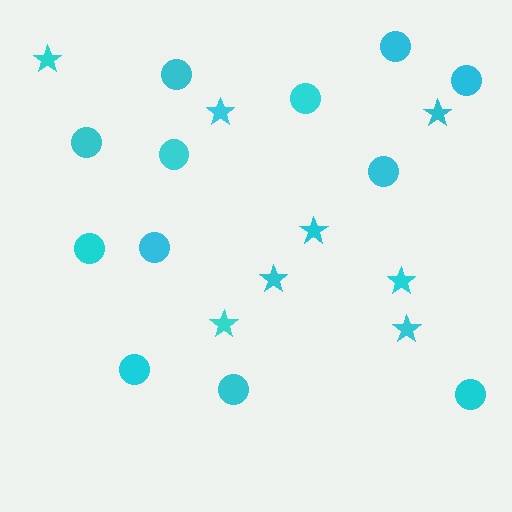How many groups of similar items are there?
There are 2 groups: one group of stars (8) and one group of circles (12).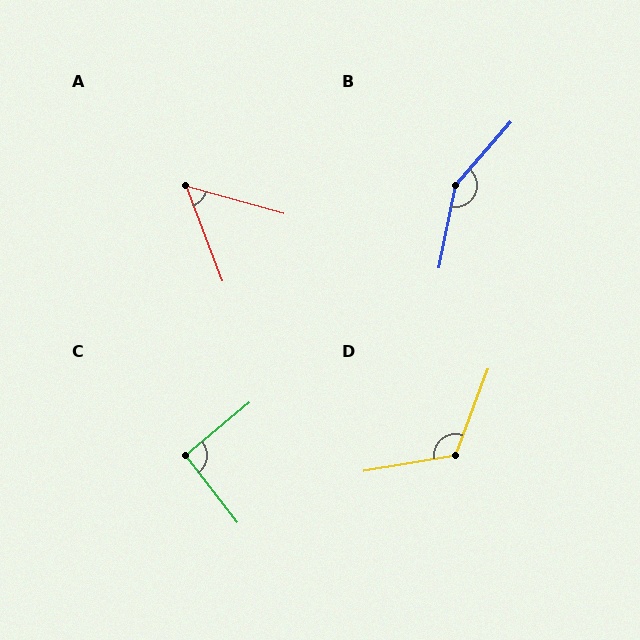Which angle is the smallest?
A, at approximately 53 degrees.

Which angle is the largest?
B, at approximately 150 degrees.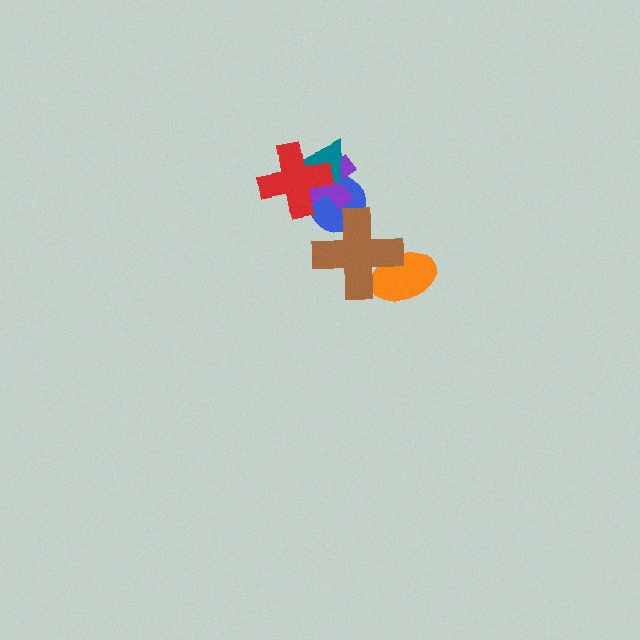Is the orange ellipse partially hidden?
Yes, it is partially covered by another shape.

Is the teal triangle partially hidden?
Yes, it is partially covered by another shape.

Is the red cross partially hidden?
No, no other shape covers it.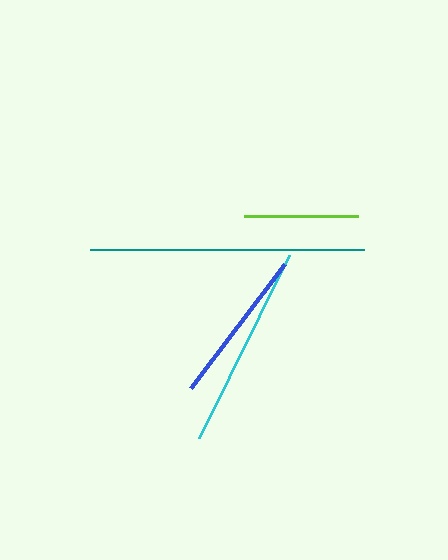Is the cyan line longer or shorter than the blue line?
The cyan line is longer than the blue line.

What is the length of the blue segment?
The blue segment is approximately 156 pixels long.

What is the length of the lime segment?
The lime segment is approximately 114 pixels long.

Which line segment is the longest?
The teal line is the longest at approximately 274 pixels.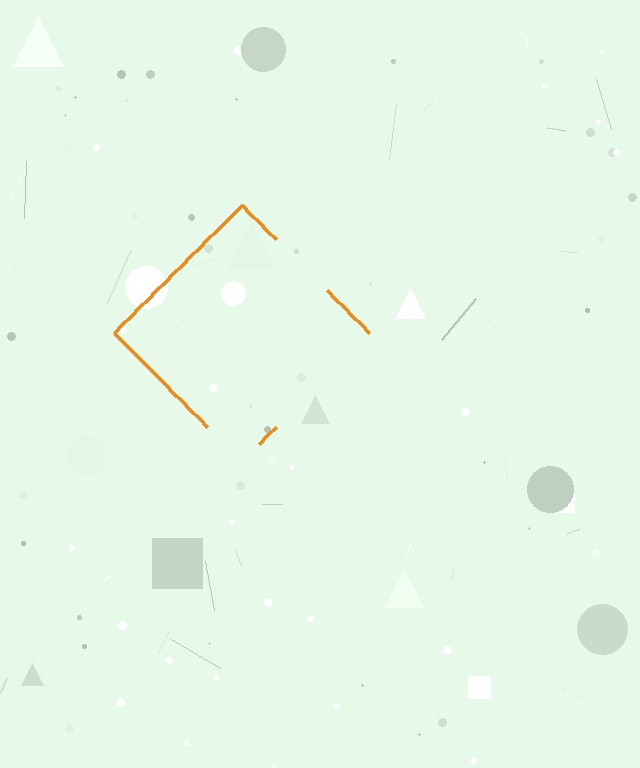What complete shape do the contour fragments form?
The contour fragments form a diamond.